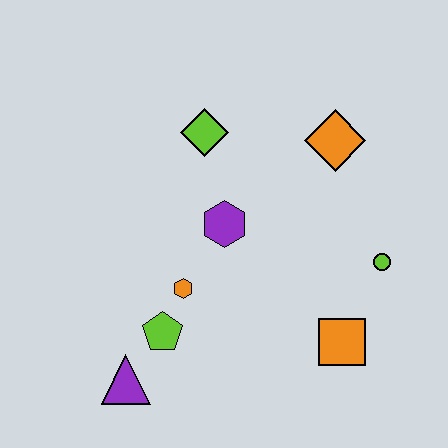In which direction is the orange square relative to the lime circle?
The orange square is below the lime circle.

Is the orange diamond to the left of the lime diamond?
No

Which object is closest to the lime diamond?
The purple hexagon is closest to the lime diamond.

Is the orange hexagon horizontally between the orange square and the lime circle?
No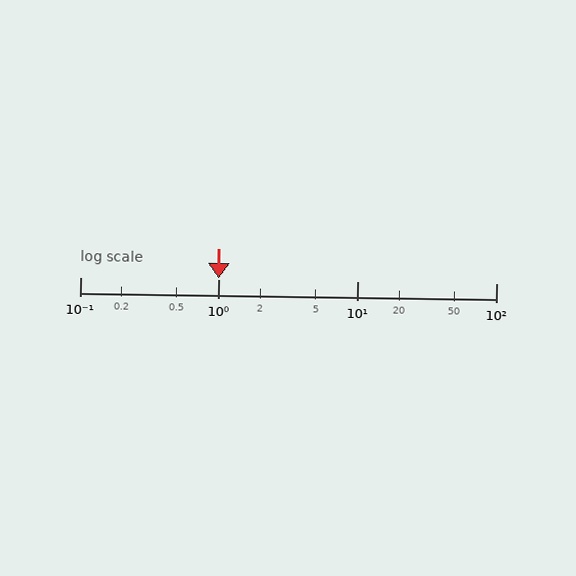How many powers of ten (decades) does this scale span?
The scale spans 3 decades, from 0.1 to 100.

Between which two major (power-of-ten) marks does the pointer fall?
The pointer is between 1 and 10.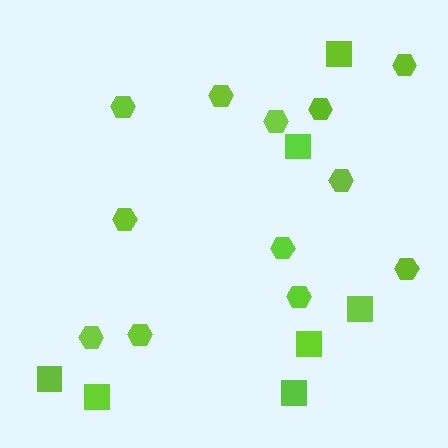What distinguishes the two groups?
There are 2 groups: one group of squares (7) and one group of hexagons (12).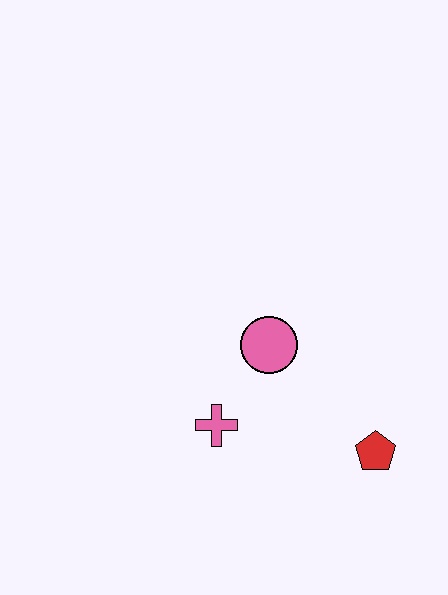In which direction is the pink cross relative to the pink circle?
The pink cross is below the pink circle.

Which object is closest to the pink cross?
The pink circle is closest to the pink cross.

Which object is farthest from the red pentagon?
The pink cross is farthest from the red pentagon.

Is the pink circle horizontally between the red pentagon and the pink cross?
Yes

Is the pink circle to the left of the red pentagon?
Yes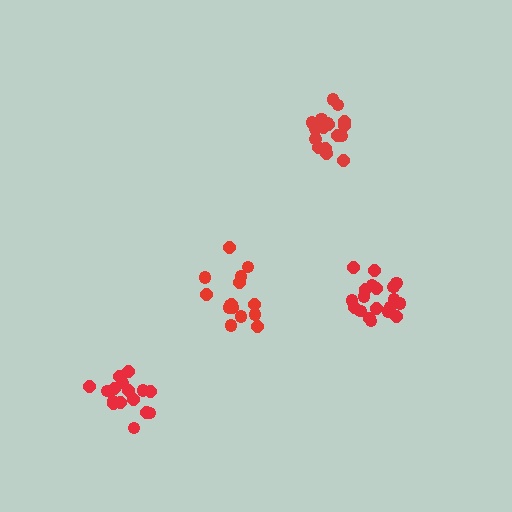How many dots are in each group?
Group 1: 15 dots, Group 2: 17 dots, Group 3: 19 dots, Group 4: 16 dots (67 total).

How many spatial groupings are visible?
There are 4 spatial groupings.